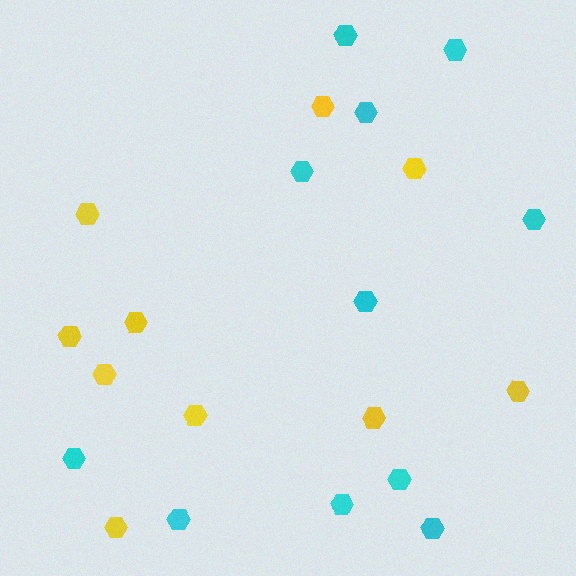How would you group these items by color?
There are 2 groups: one group of yellow hexagons (10) and one group of cyan hexagons (11).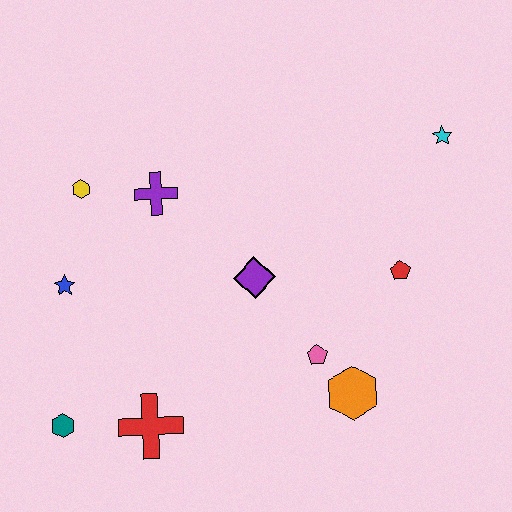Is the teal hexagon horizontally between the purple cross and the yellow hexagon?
No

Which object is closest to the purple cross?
The yellow hexagon is closest to the purple cross.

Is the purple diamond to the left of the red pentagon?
Yes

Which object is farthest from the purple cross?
The cyan star is farthest from the purple cross.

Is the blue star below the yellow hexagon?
Yes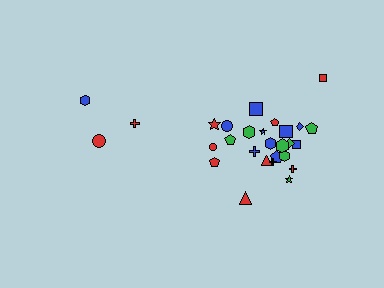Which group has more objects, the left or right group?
The right group.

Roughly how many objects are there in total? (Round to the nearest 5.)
Roughly 30 objects in total.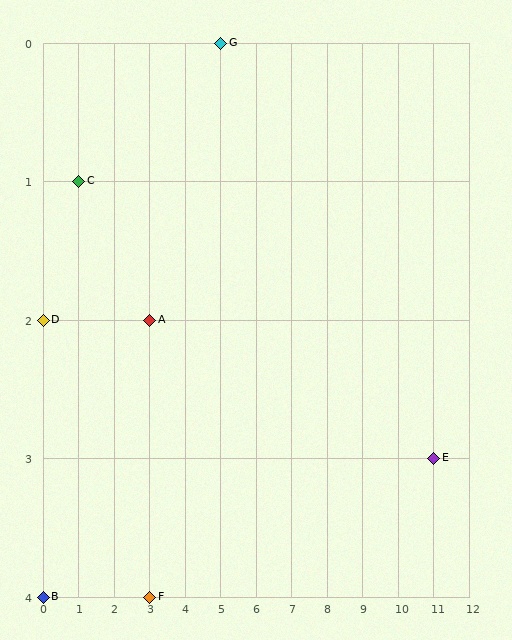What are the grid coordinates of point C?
Point C is at grid coordinates (1, 1).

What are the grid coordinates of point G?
Point G is at grid coordinates (5, 0).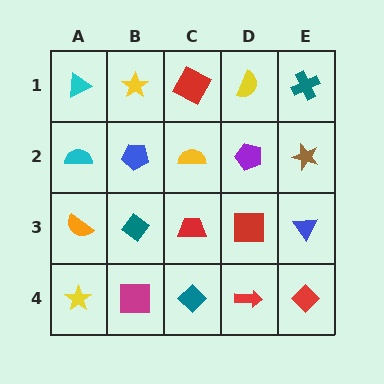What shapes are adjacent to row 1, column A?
A cyan semicircle (row 2, column A), a yellow star (row 1, column B).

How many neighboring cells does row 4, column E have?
2.